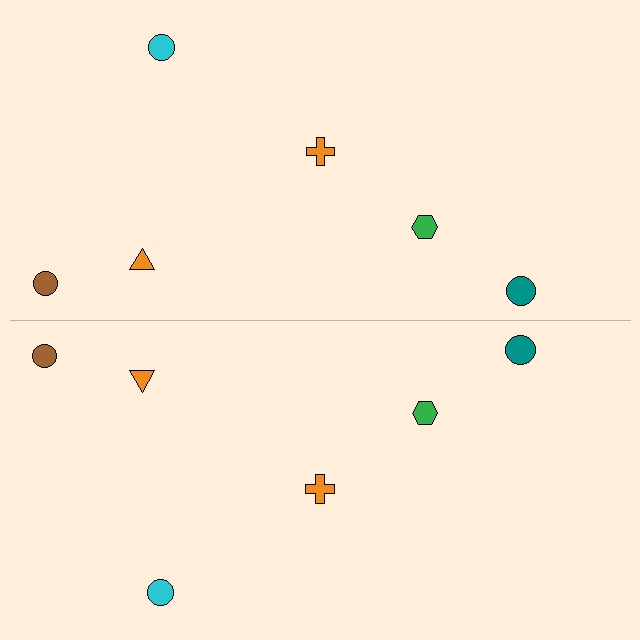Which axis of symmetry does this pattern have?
The pattern has a horizontal axis of symmetry running through the center of the image.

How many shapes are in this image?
There are 12 shapes in this image.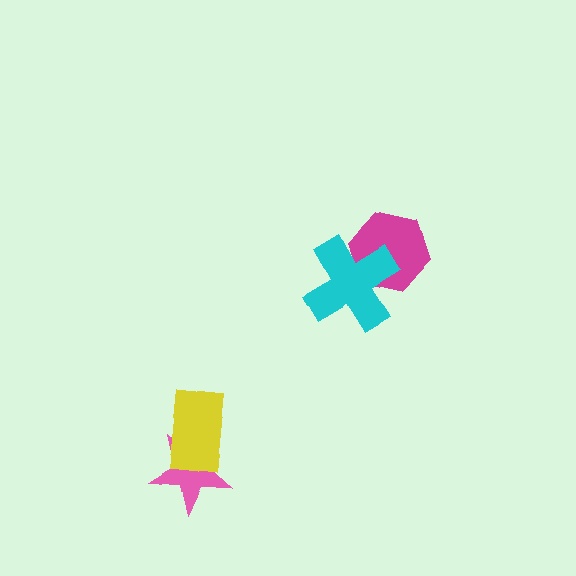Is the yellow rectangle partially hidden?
No, no other shape covers it.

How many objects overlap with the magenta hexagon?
1 object overlaps with the magenta hexagon.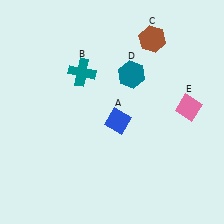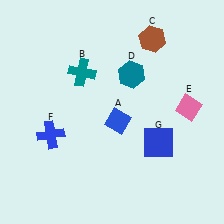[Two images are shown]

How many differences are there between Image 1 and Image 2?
There are 2 differences between the two images.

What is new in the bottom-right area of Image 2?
A blue square (G) was added in the bottom-right area of Image 2.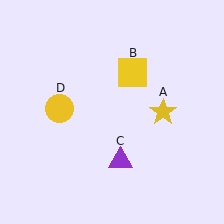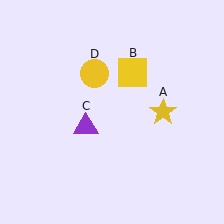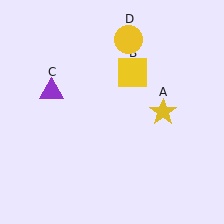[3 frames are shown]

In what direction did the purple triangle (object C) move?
The purple triangle (object C) moved up and to the left.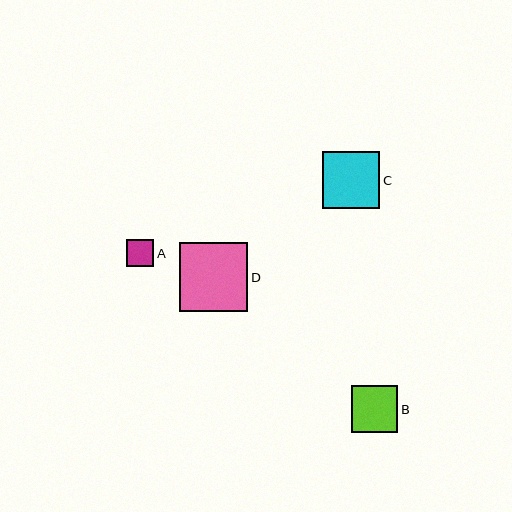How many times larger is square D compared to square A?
Square D is approximately 2.5 times the size of square A.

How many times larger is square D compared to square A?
Square D is approximately 2.5 times the size of square A.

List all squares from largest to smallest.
From largest to smallest: D, C, B, A.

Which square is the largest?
Square D is the largest with a size of approximately 69 pixels.